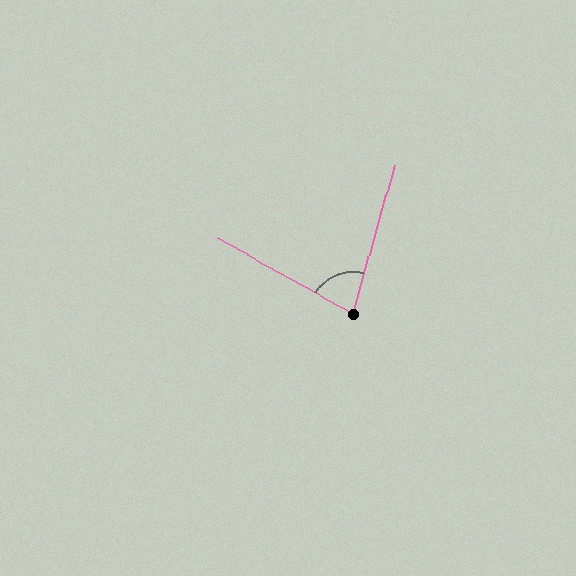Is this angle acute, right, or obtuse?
It is acute.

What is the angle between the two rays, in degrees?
Approximately 76 degrees.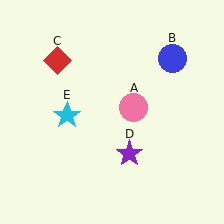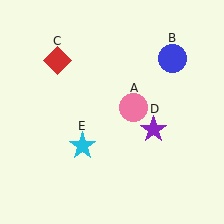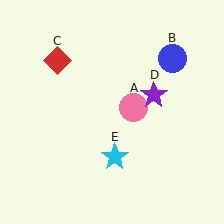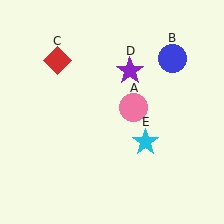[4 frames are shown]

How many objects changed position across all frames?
2 objects changed position: purple star (object D), cyan star (object E).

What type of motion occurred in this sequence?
The purple star (object D), cyan star (object E) rotated counterclockwise around the center of the scene.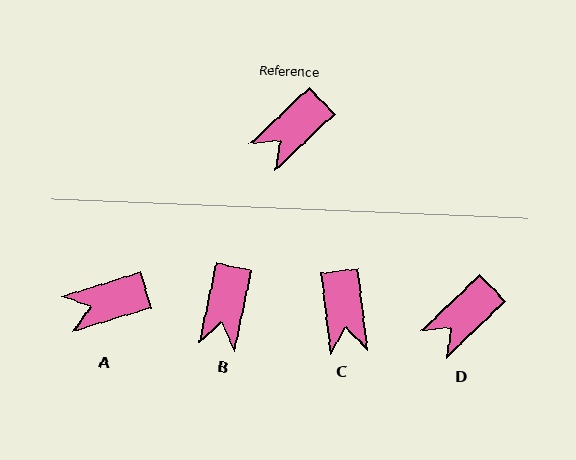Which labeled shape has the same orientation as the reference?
D.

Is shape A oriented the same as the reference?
No, it is off by about 26 degrees.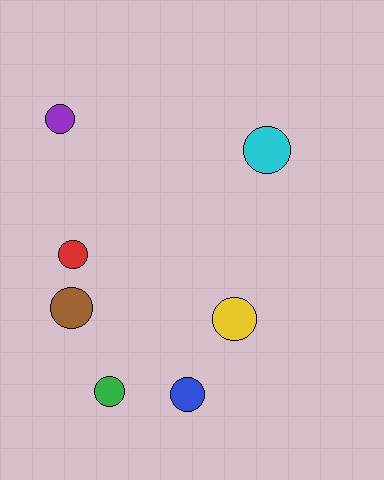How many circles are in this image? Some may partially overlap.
There are 7 circles.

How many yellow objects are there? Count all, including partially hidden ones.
There is 1 yellow object.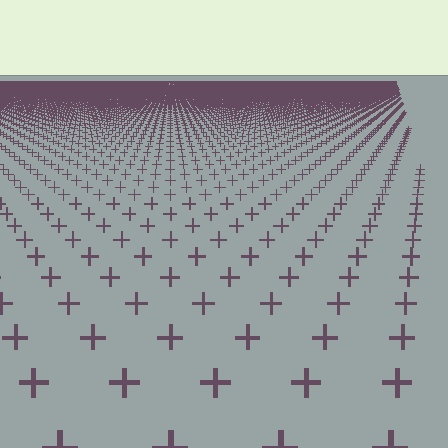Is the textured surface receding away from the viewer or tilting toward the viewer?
The surface is receding away from the viewer. Texture elements get smaller and denser toward the top.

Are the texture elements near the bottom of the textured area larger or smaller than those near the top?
Larger. Near the bottom, elements are closer to the viewer and appear at a bigger on-screen size.